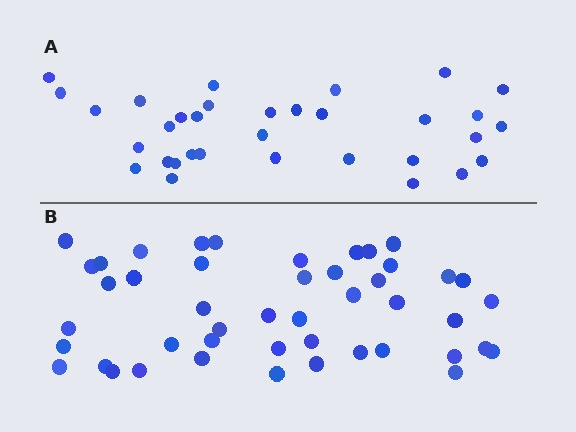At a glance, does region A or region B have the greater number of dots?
Region B (the bottom region) has more dots.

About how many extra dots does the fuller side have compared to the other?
Region B has approximately 15 more dots than region A.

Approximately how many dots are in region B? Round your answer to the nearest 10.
About 50 dots. (The exact count is 46, which rounds to 50.)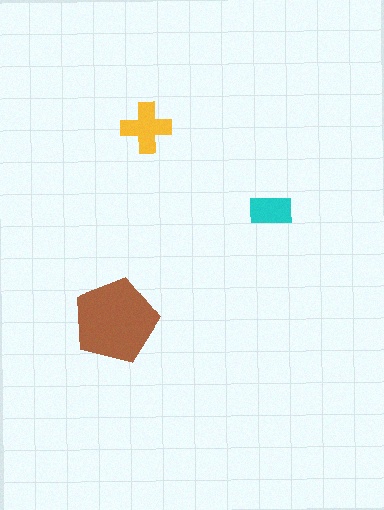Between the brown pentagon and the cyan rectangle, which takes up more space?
The brown pentagon.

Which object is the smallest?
The cyan rectangle.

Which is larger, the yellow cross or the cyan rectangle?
The yellow cross.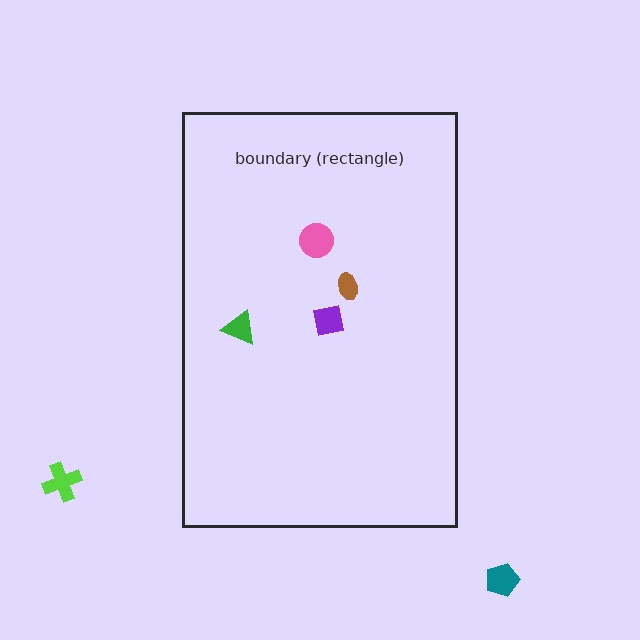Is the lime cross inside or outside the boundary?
Outside.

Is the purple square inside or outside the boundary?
Inside.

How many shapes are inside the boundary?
4 inside, 2 outside.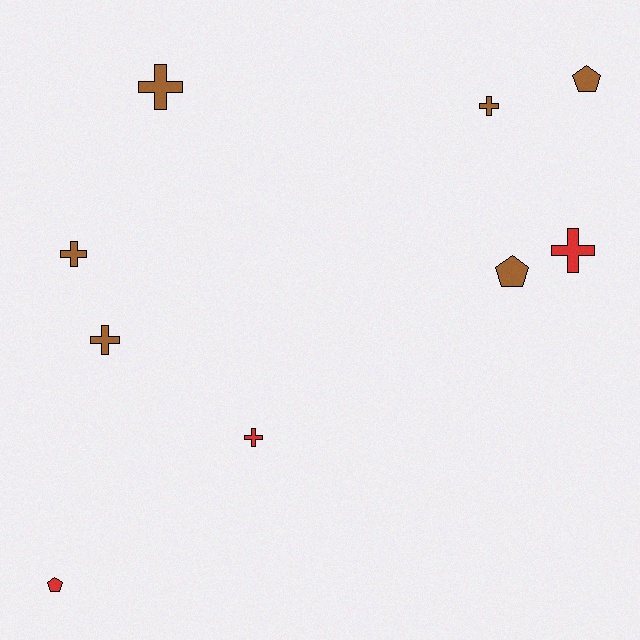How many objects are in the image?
There are 9 objects.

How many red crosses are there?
There are 2 red crosses.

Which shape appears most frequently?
Cross, with 6 objects.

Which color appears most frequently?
Brown, with 6 objects.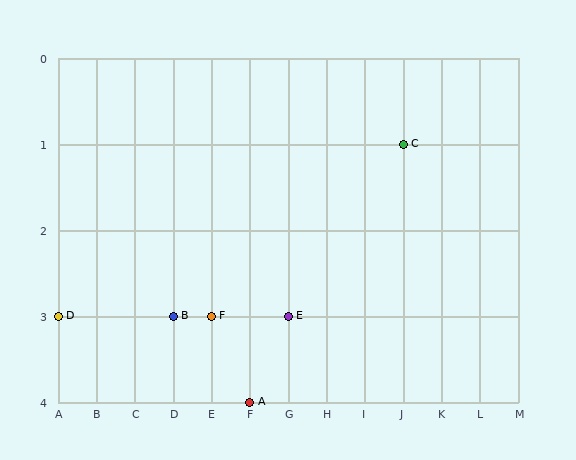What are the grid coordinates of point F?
Point F is at grid coordinates (E, 3).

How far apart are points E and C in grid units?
Points E and C are 3 columns and 2 rows apart (about 3.6 grid units diagonally).